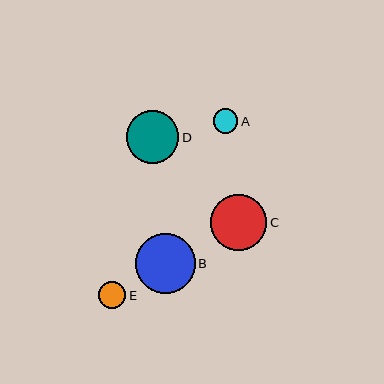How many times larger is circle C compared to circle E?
Circle C is approximately 2.1 times the size of circle E.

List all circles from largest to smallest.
From largest to smallest: B, C, D, E, A.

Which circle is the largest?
Circle B is the largest with a size of approximately 60 pixels.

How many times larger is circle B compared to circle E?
Circle B is approximately 2.2 times the size of circle E.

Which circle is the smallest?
Circle A is the smallest with a size of approximately 25 pixels.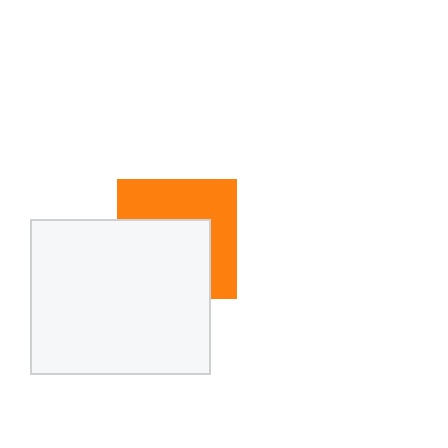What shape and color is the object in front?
The object in front is a white rectangle.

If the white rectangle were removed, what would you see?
You would see the complete orange square.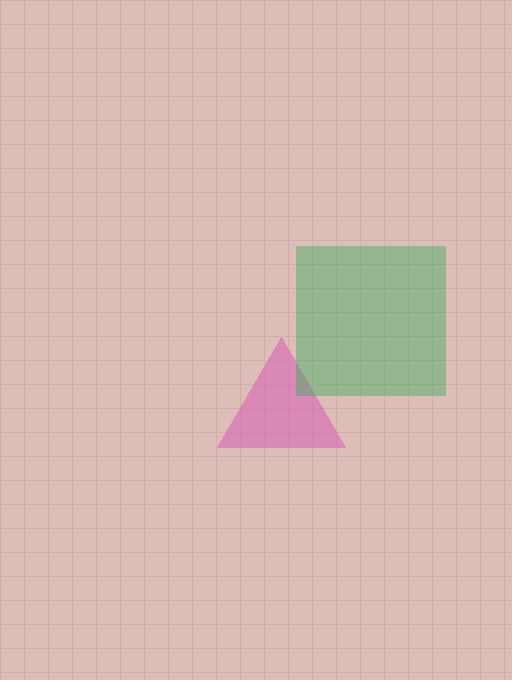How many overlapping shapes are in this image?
There are 2 overlapping shapes in the image.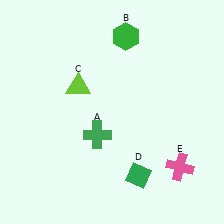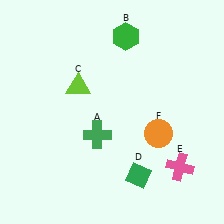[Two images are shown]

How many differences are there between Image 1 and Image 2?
There is 1 difference between the two images.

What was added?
An orange circle (F) was added in Image 2.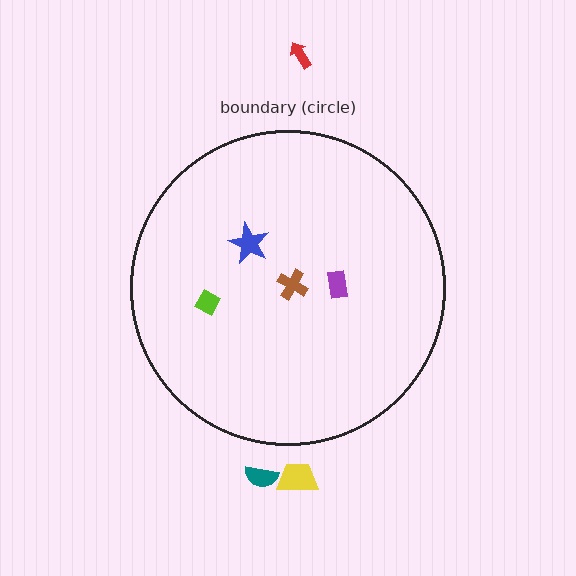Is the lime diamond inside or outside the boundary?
Inside.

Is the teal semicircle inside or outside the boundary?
Outside.